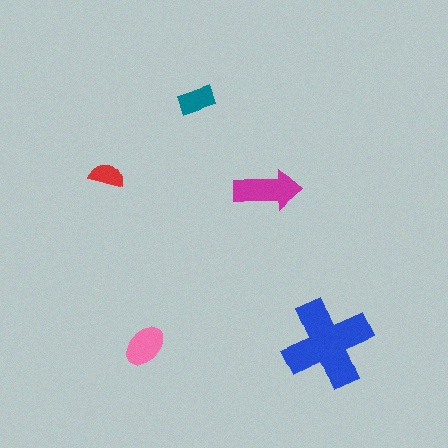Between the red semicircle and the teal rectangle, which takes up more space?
The teal rectangle.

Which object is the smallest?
The red semicircle.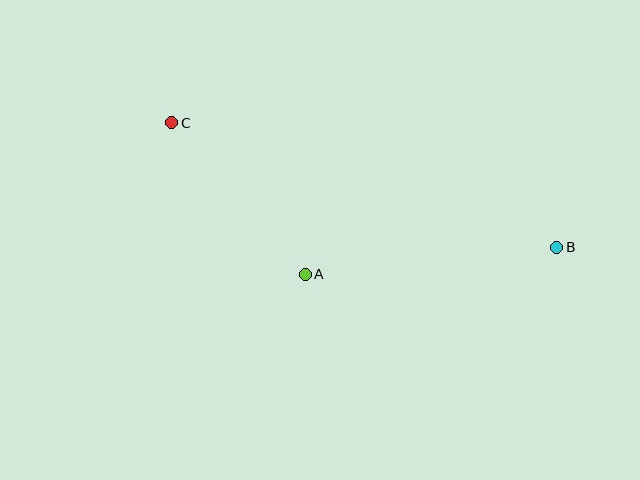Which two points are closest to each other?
Points A and C are closest to each other.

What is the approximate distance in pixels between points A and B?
The distance between A and B is approximately 253 pixels.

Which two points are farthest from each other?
Points B and C are farthest from each other.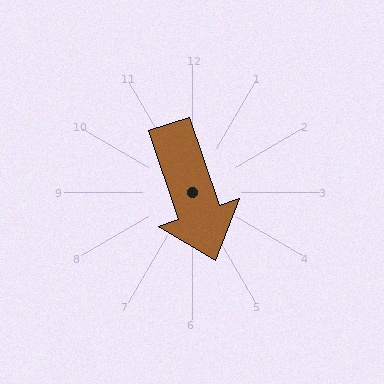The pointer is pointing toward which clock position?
Roughly 5 o'clock.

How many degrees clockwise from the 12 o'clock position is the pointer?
Approximately 161 degrees.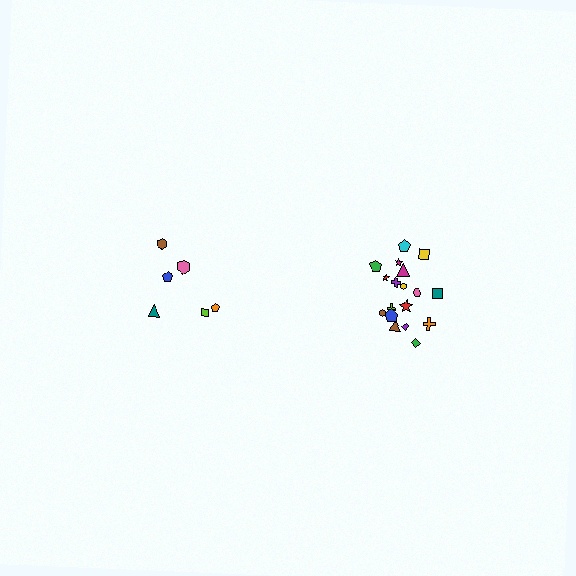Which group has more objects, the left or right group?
The right group.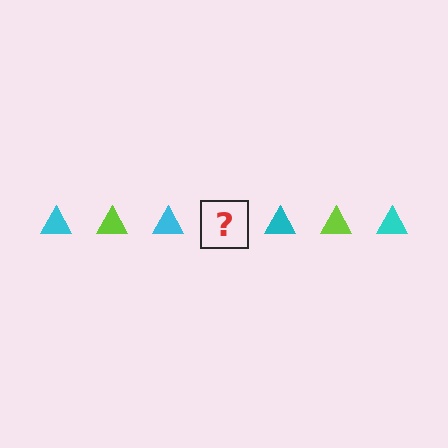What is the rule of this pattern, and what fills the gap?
The rule is that the pattern cycles through cyan, lime triangles. The gap should be filled with a lime triangle.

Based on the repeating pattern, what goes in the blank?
The blank should be a lime triangle.